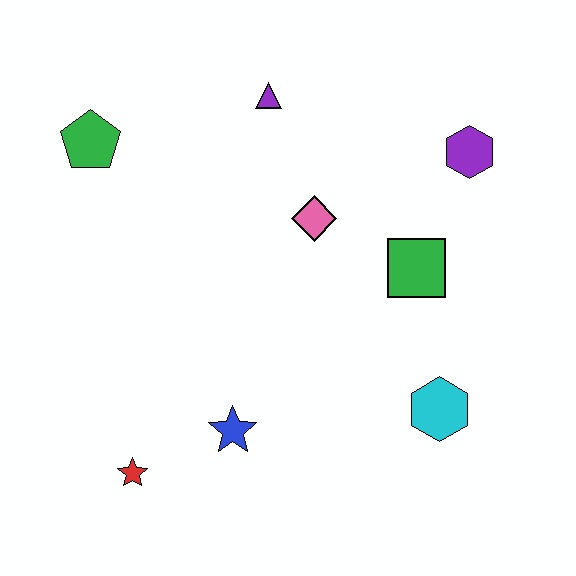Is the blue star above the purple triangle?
No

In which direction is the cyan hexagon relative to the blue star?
The cyan hexagon is to the right of the blue star.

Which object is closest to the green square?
The pink diamond is closest to the green square.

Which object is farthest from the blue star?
The purple hexagon is farthest from the blue star.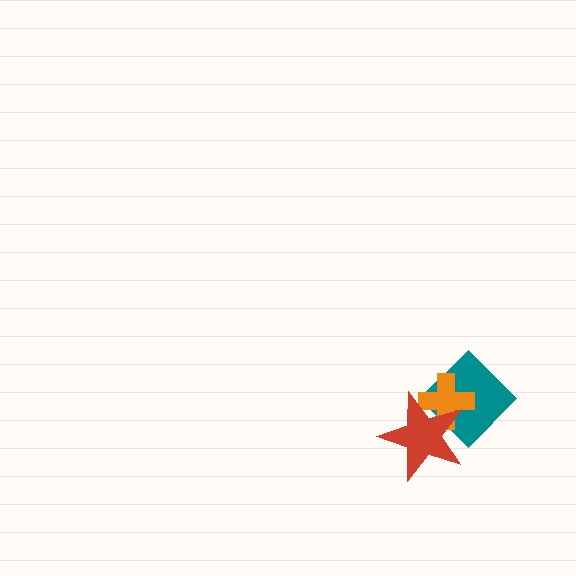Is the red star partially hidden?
No, no other shape covers it.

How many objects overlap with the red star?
2 objects overlap with the red star.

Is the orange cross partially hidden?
Yes, it is partially covered by another shape.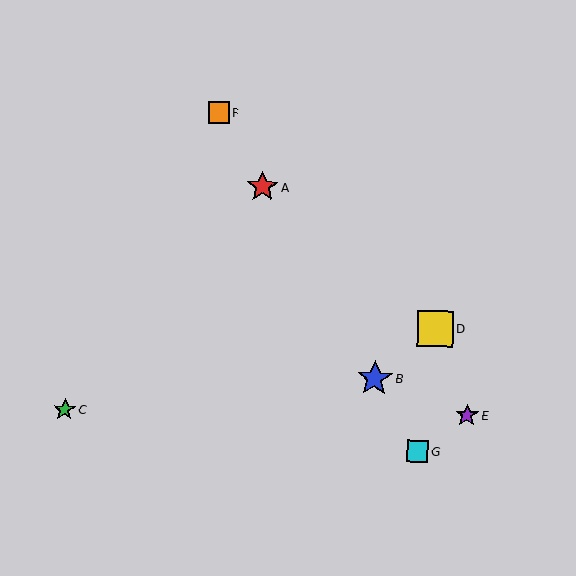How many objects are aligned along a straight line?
4 objects (A, B, F, G) are aligned along a straight line.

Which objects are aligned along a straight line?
Objects A, B, F, G are aligned along a straight line.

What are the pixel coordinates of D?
Object D is at (435, 329).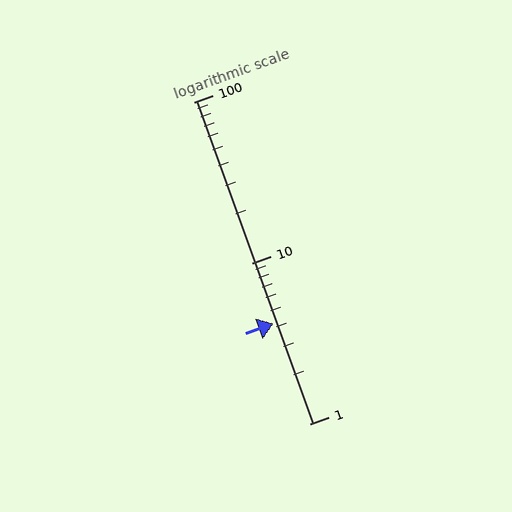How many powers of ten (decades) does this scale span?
The scale spans 2 decades, from 1 to 100.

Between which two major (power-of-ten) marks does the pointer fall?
The pointer is between 1 and 10.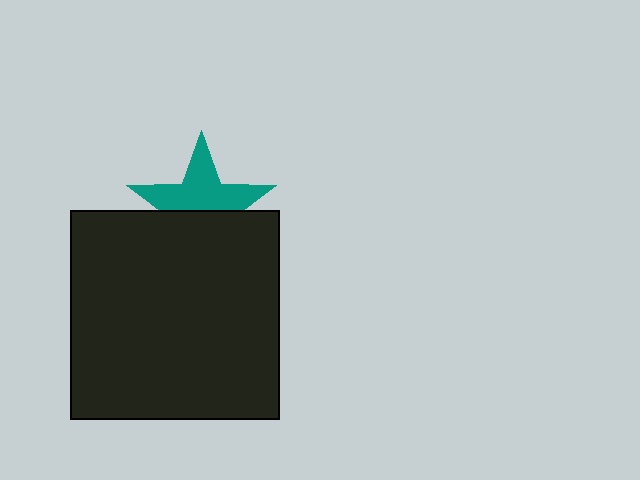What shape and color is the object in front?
The object in front is a black square.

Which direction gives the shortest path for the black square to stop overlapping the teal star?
Moving down gives the shortest separation.